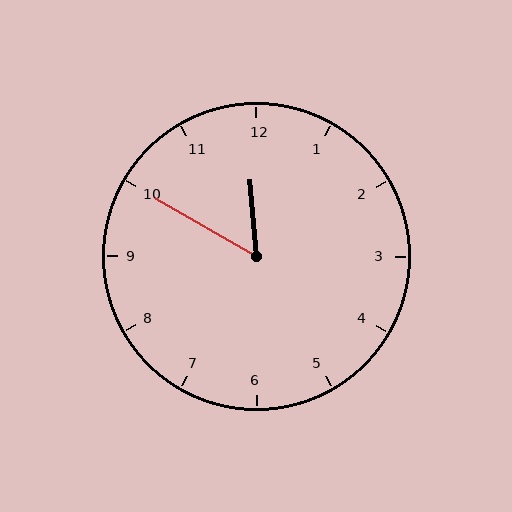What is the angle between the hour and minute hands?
Approximately 55 degrees.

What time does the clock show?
11:50.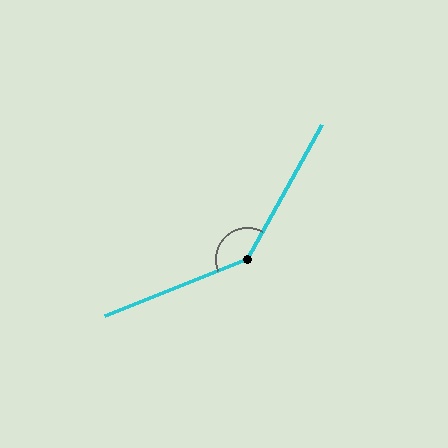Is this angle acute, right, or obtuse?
It is obtuse.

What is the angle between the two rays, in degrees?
Approximately 141 degrees.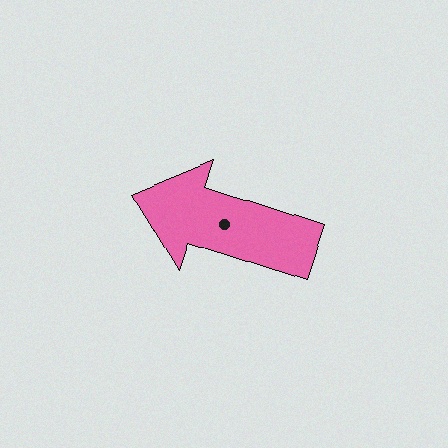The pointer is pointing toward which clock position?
Roughly 10 o'clock.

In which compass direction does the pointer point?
West.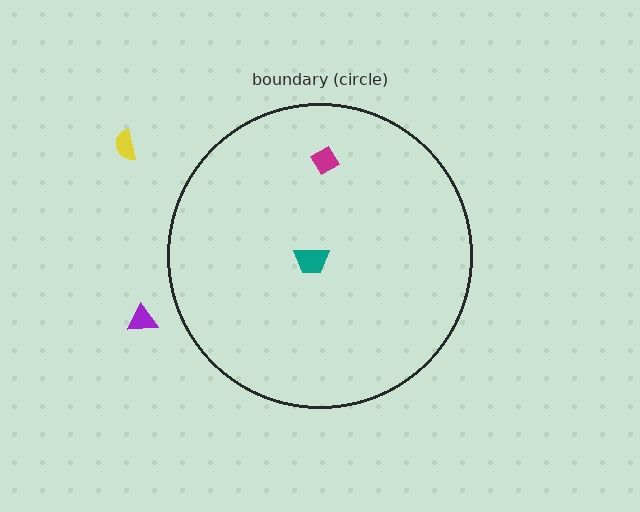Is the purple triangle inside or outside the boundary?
Outside.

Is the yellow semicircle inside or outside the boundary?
Outside.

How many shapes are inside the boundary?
2 inside, 2 outside.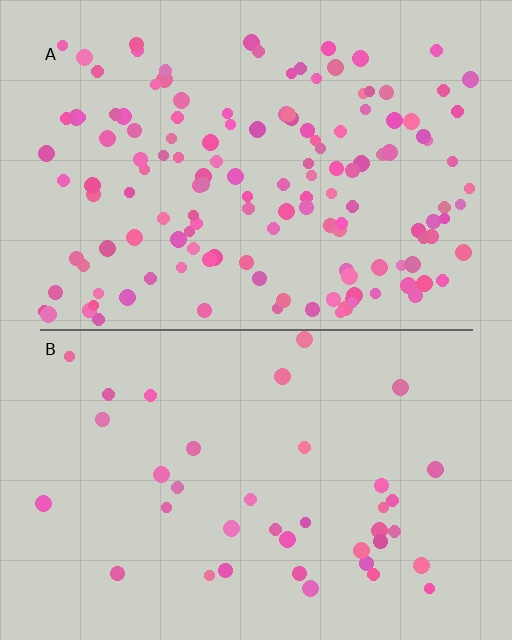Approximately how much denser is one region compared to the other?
Approximately 3.6× — region A over region B.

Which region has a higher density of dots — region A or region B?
A (the top).